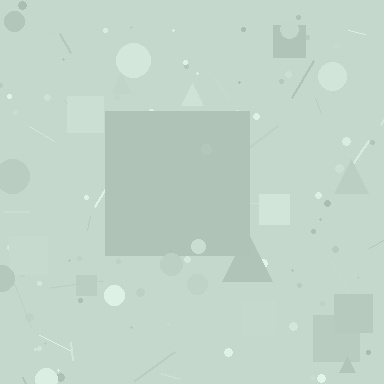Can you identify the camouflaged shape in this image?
The camouflaged shape is a square.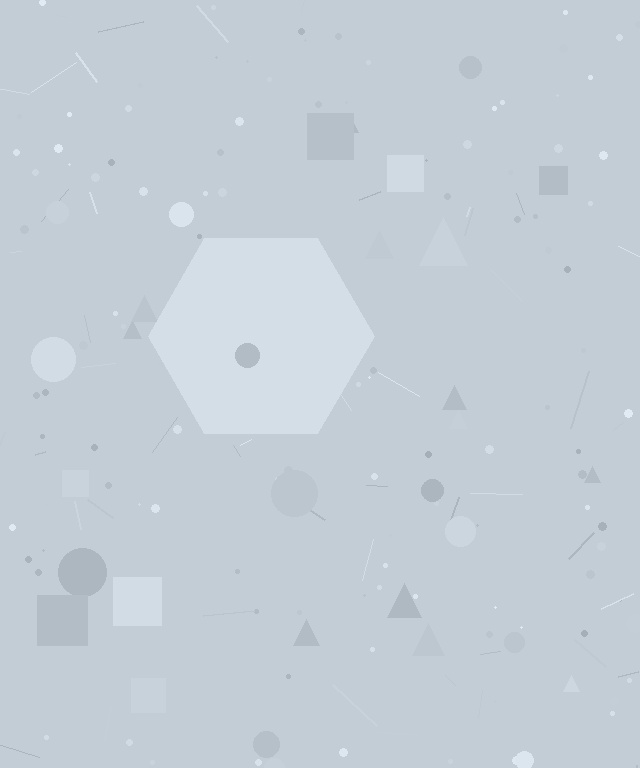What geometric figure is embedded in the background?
A hexagon is embedded in the background.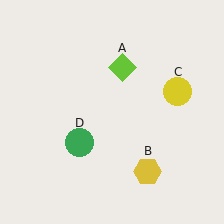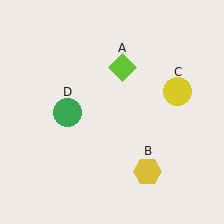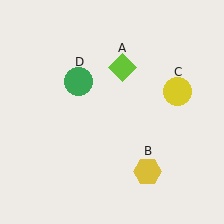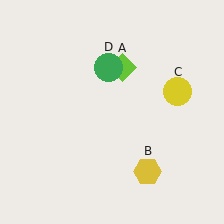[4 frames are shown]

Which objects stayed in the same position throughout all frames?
Lime diamond (object A) and yellow hexagon (object B) and yellow circle (object C) remained stationary.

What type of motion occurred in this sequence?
The green circle (object D) rotated clockwise around the center of the scene.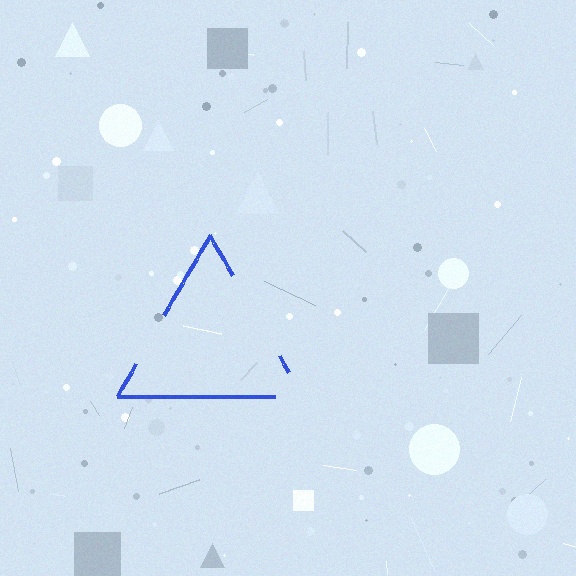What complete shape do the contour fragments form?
The contour fragments form a triangle.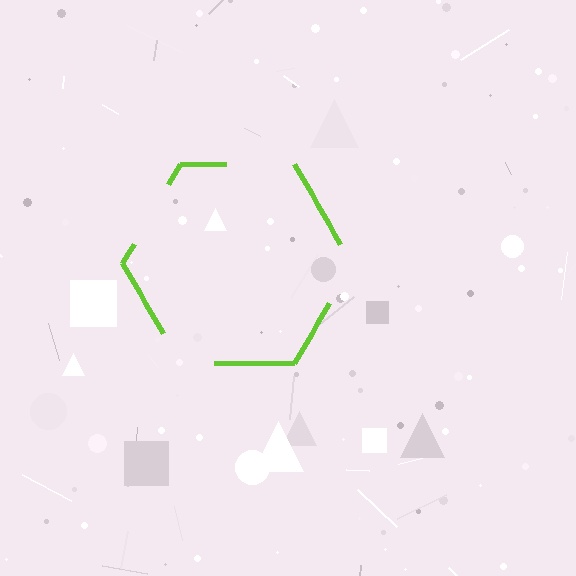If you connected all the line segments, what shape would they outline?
They would outline a hexagon.